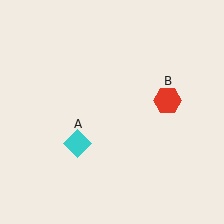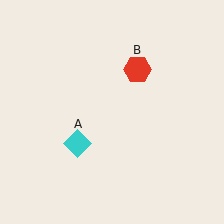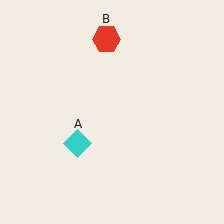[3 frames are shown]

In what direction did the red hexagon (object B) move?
The red hexagon (object B) moved up and to the left.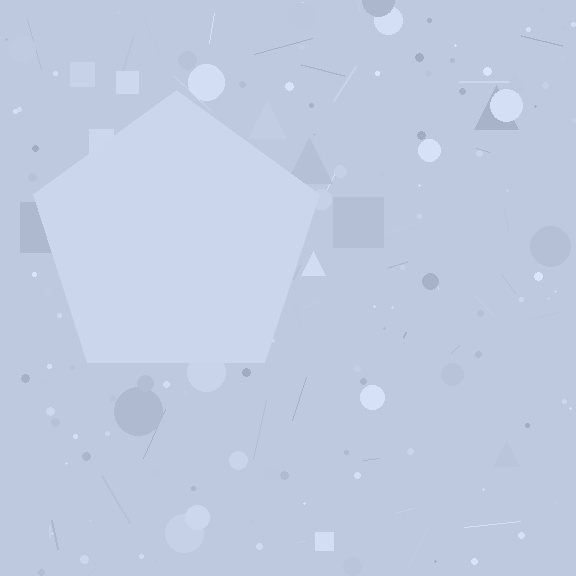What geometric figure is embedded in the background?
A pentagon is embedded in the background.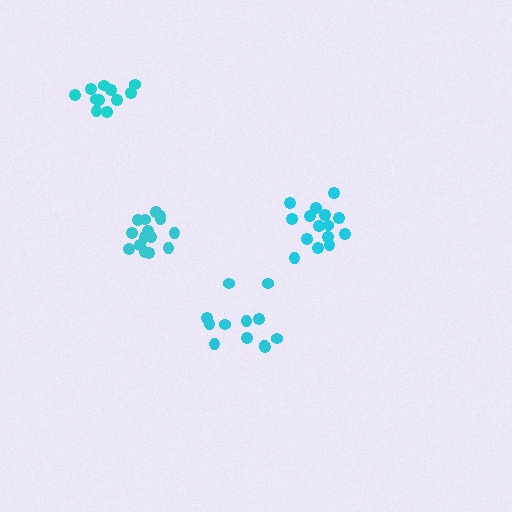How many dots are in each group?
Group 1: 16 dots, Group 2: 15 dots, Group 3: 12 dots, Group 4: 11 dots (54 total).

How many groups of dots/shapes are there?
There are 4 groups.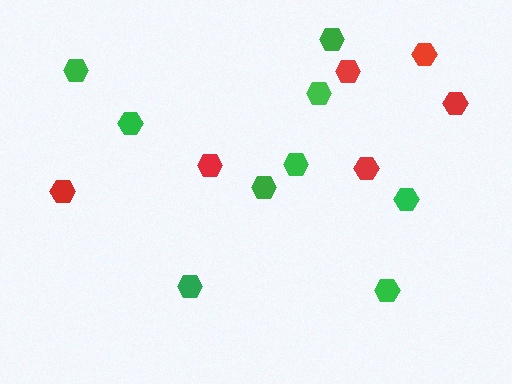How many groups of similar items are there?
There are 2 groups: one group of red hexagons (6) and one group of green hexagons (9).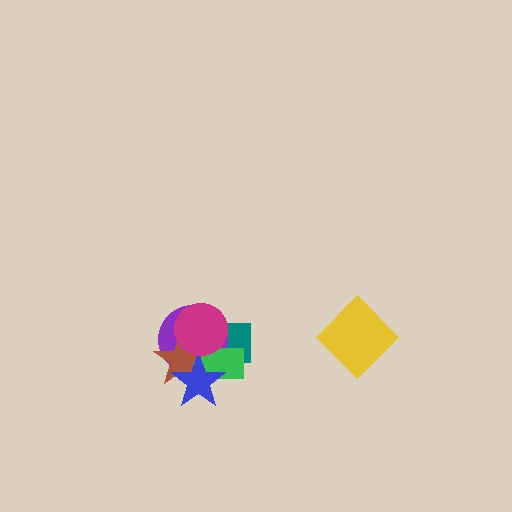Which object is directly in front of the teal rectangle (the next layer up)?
The purple circle is directly in front of the teal rectangle.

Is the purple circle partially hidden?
Yes, it is partially covered by another shape.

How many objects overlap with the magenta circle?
4 objects overlap with the magenta circle.